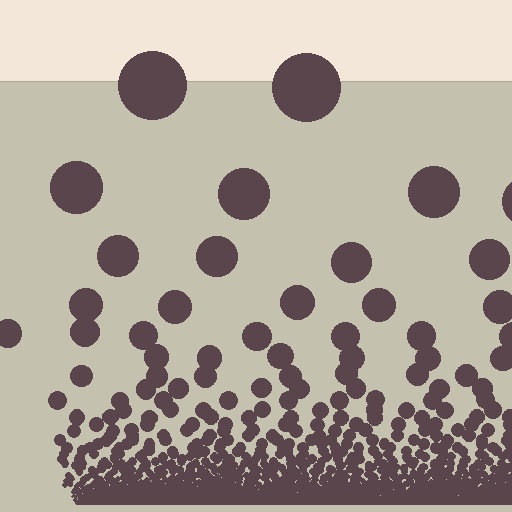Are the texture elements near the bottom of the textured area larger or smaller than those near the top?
Smaller. The gradient is inverted — elements near the bottom are smaller and denser.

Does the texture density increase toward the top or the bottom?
Density increases toward the bottom.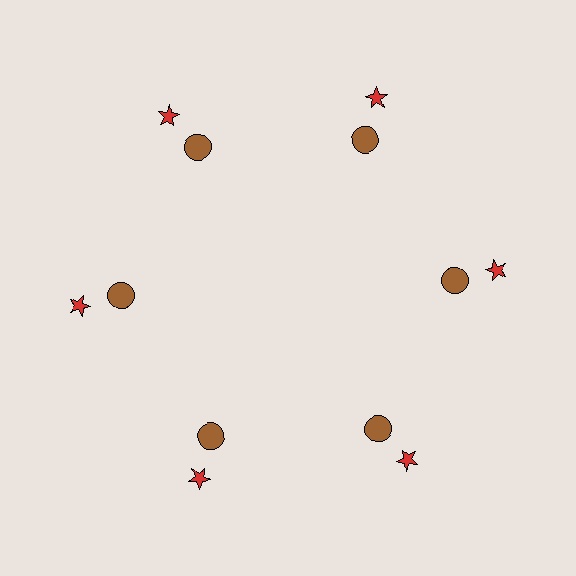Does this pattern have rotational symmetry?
Yes, this pattern has 6-fold rotational symmetry. It looks the same after rotating 60 degrees around the center.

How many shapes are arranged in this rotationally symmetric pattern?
There are 12 shapes, arranged in 6 groups of 2.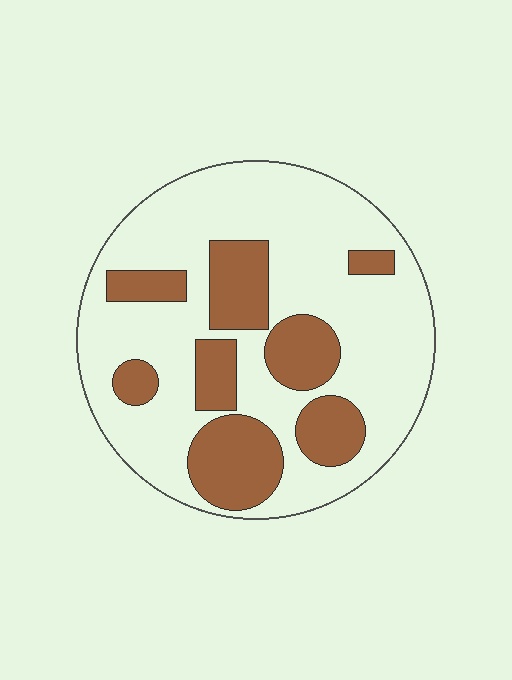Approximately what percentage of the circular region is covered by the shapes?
Approximately 30%.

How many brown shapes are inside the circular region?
8.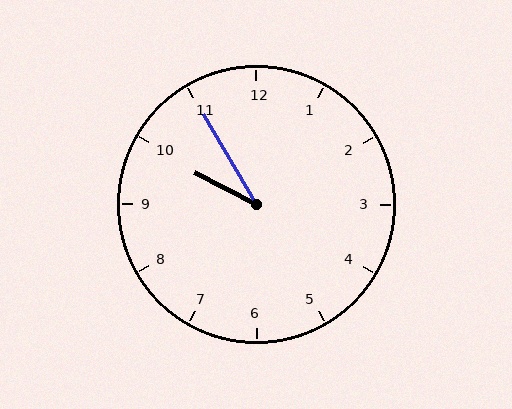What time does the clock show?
9:55.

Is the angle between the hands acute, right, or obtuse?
It is acute.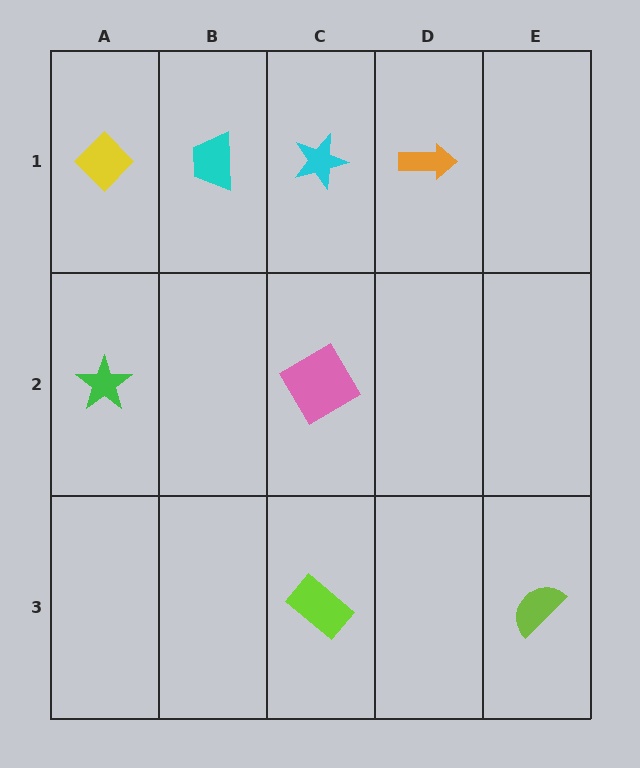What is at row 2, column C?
A pink diamond.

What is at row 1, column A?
A yellow diamond.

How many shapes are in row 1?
4 shapes.